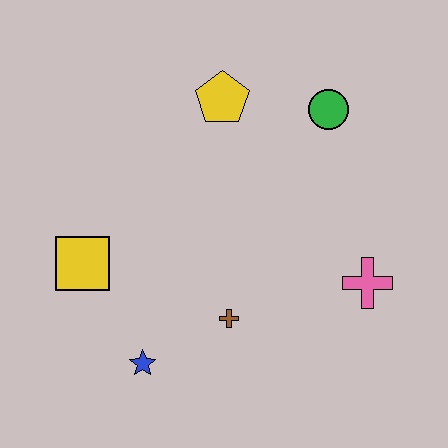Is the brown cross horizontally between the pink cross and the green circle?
No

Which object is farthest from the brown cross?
The green circle is farthest from the brown cross.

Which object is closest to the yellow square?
The blue star is closest to the yellow square.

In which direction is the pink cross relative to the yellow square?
The pink cross is to the right of the yellow square.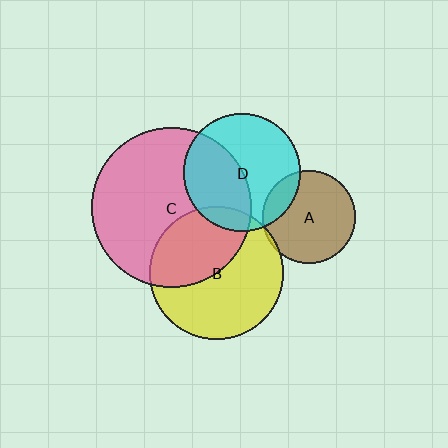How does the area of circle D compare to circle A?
Approximately 1.6 times.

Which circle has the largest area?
Circle C (pink).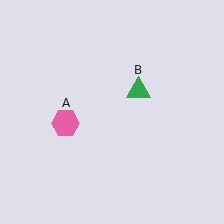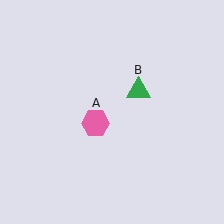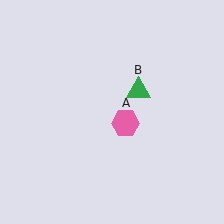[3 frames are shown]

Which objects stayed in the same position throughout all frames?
Green triangle (object B) remained stationary.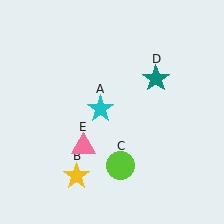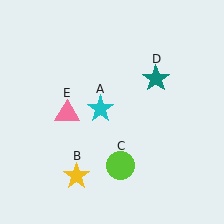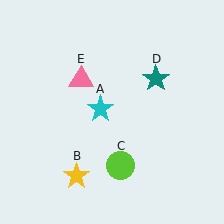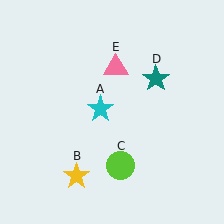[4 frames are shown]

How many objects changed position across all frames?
1 object changed position: pink triangle (object E).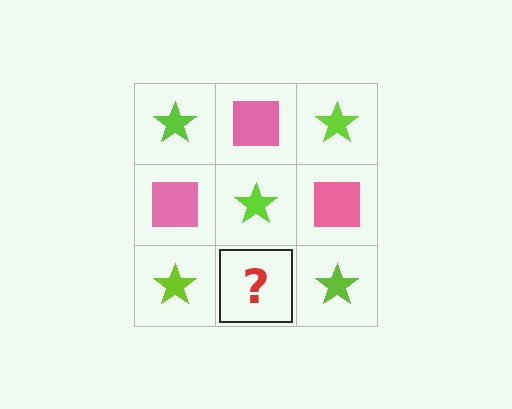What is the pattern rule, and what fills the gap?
The rule is that it alternates lime star and pink square in a checkerboard pattern. The gap should be filled with a pink square.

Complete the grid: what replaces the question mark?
The question mark should be replaced with a pink square.